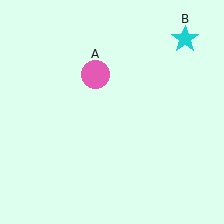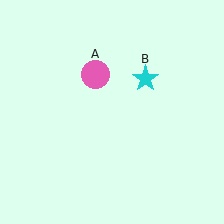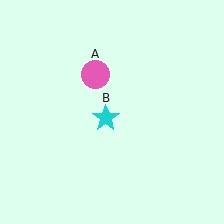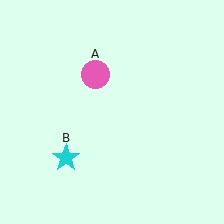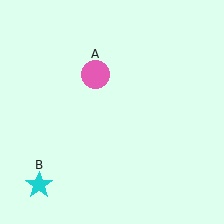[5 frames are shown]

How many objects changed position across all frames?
1 object changed position: cyan star (object B).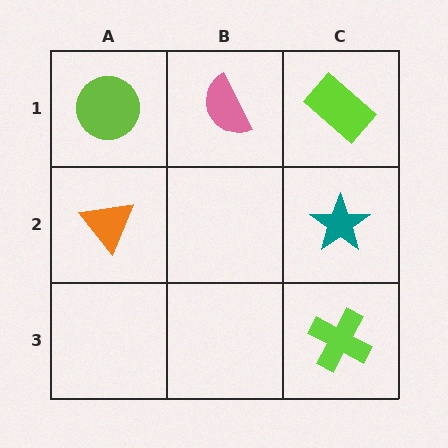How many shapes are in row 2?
2 shapes.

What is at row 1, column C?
A lime rectangle.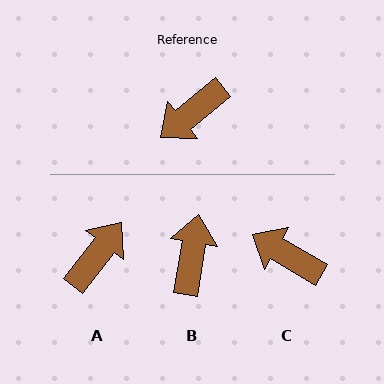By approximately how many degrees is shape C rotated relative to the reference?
Approximately 69 degrees clockwise.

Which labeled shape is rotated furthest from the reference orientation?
A, about 167 degrees away.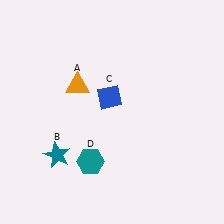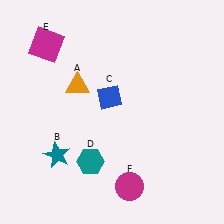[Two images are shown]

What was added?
A magenta square (E), a magenta circle (F) were added in Image 2.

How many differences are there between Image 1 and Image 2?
There are 2 differences between the two images.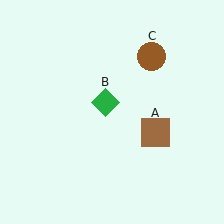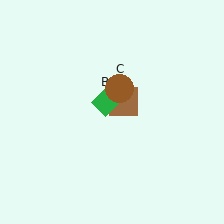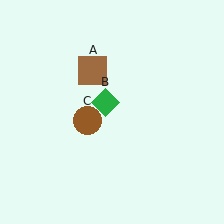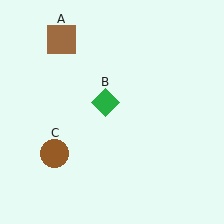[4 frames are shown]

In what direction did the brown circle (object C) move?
The brown circle (object C) moved down and to the left.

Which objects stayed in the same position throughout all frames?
Green diamond (object B) remained stationary.